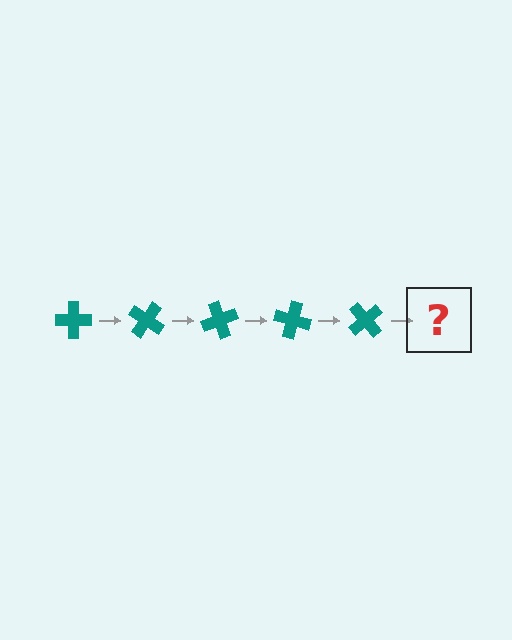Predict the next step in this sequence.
The next step is a teal cross rotated 175 degrees.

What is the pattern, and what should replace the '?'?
The pattern is that the cross rotates 35 degrees each step. The '?' should be a teal cross rotated 175 degrees.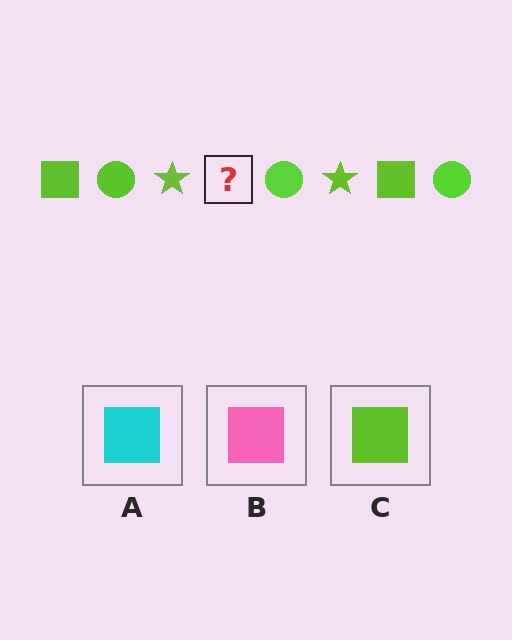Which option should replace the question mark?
Option C.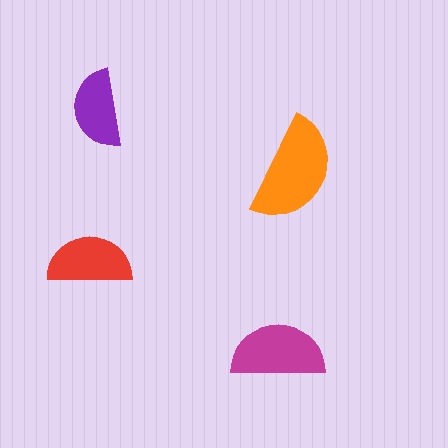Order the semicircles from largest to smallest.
the orange one, the magenta one, the red one, the purple one.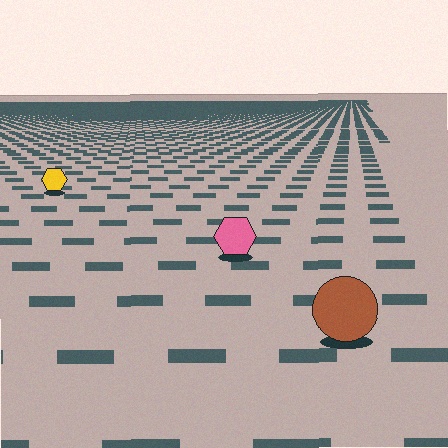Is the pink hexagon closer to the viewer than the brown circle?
No. The brown circle is closer — you can tell from the texture gradient: the ground texture is coarser near it.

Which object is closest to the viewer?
The brown circle is closest. The texture marks near it are larger and more spread out.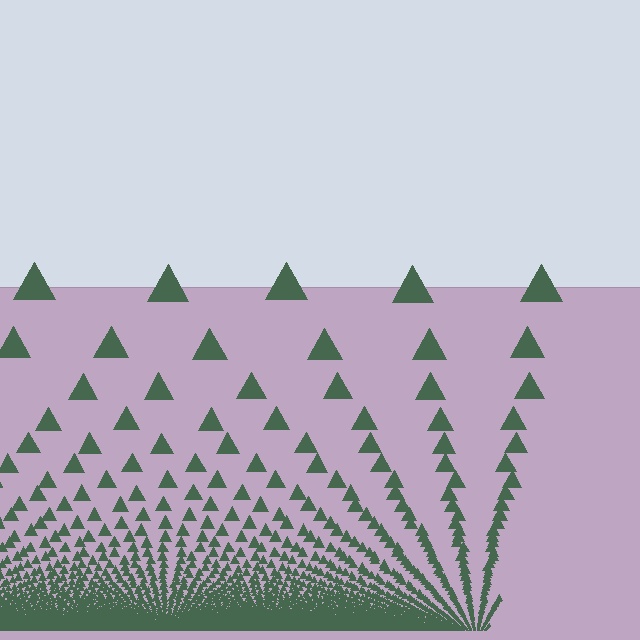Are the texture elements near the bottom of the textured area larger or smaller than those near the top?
Smaller. The gradient is inverted — elements near the bottom are smaller and denser.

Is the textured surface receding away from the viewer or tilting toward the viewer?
The surface appears to tilt toward the viewer. Texture elements get larger and sparser toward the top.